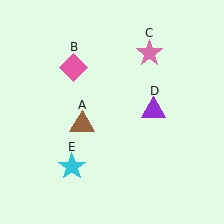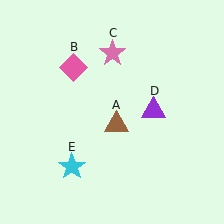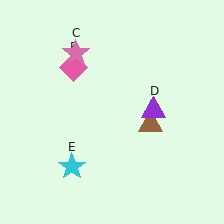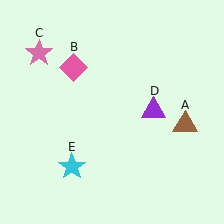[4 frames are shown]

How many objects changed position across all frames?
2 objects changed position: brown triangle (object A), pink star (object C).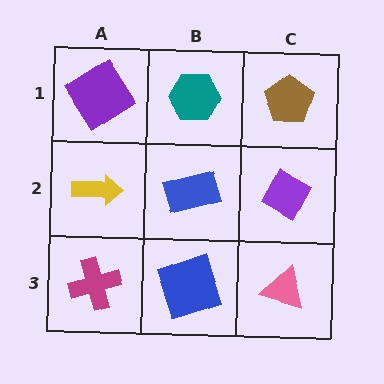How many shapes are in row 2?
3 shapes.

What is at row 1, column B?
A teal hexagon.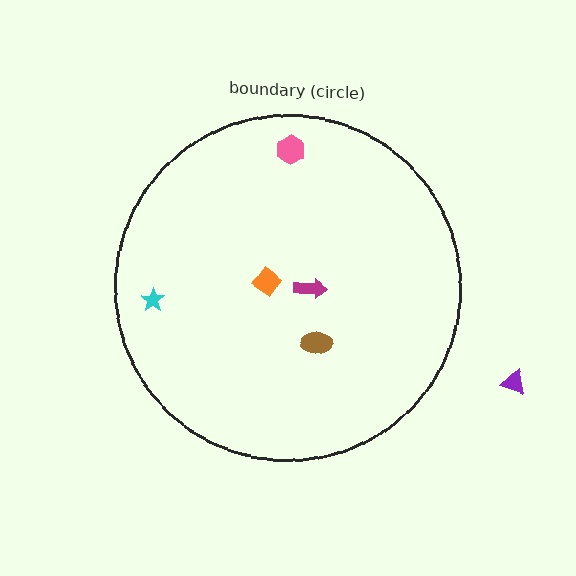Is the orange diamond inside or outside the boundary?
Inside.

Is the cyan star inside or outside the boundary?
Inside.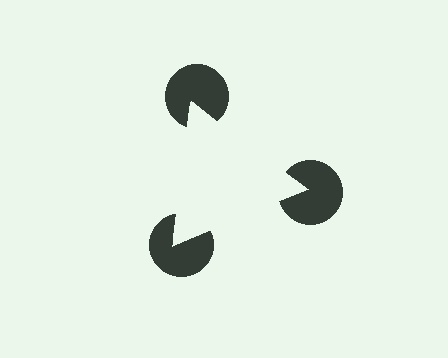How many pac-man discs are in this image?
There are 3 — one at each vertex of the illusory triangle.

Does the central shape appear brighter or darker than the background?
It typically appears slightly brighter than the background, even though no actual brightness change is drawn.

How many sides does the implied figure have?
3 sides.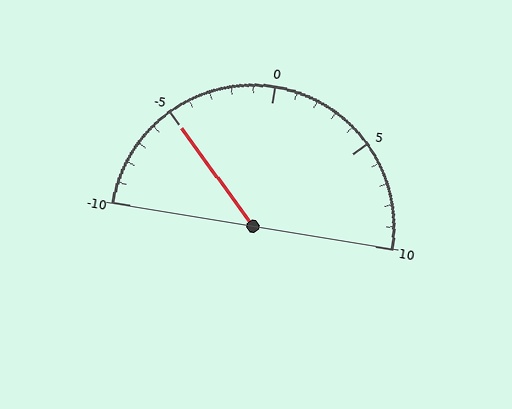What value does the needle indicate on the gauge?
The needle indicates approximately -5.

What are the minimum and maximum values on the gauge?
The gauge ranges from -10 to 10.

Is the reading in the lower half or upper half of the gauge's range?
The reading is in the lower half of the range (-10 to 10).